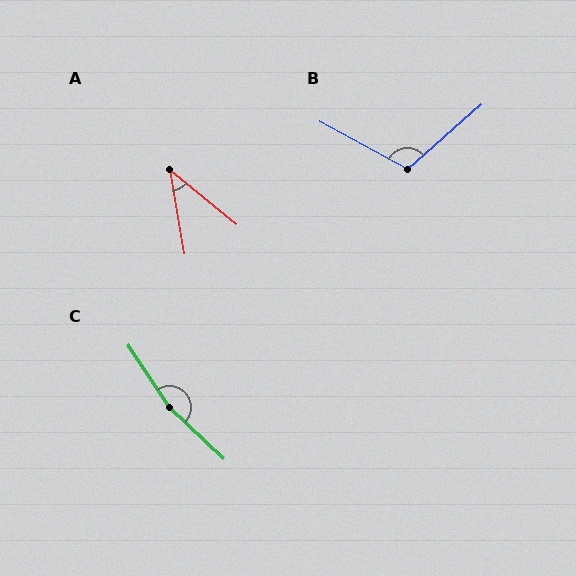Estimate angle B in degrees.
Approximately 110 degrees.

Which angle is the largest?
C, at approximately 166 degrees.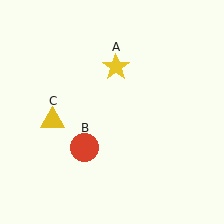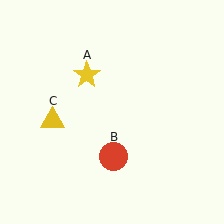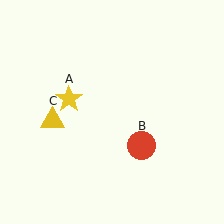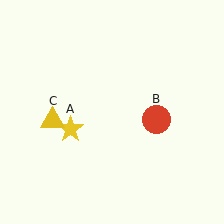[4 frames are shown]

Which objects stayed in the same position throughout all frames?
Yellow triangle (object C) remained stationary.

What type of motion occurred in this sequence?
The yellow star (object A), red circle (object B) rotated counterclockwise around the center of the scene.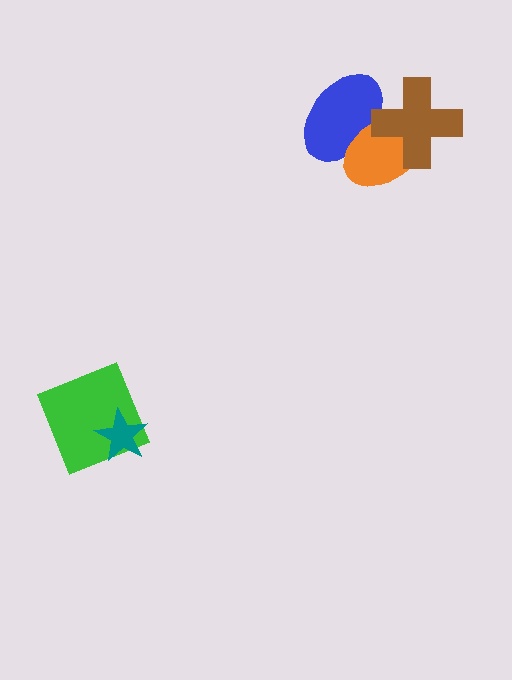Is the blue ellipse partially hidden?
Yes, it is partially covered by another shape.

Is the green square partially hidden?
Yes, it is partially covered by another shape.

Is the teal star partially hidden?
No, no other shape covers it.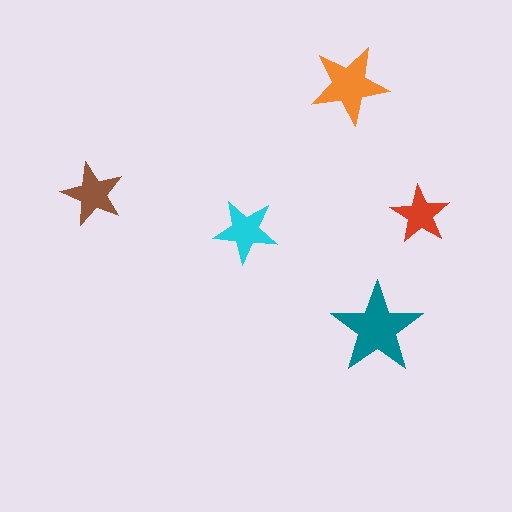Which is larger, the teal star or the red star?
The teal one.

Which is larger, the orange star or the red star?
The orange one.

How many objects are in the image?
There are 5 objects in the image.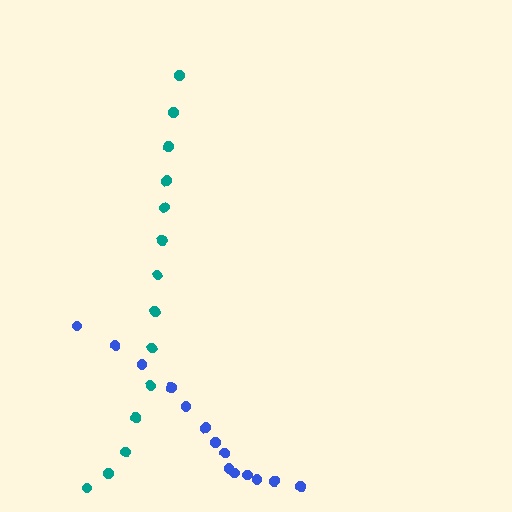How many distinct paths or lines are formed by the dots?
There are 2 distinct paths.